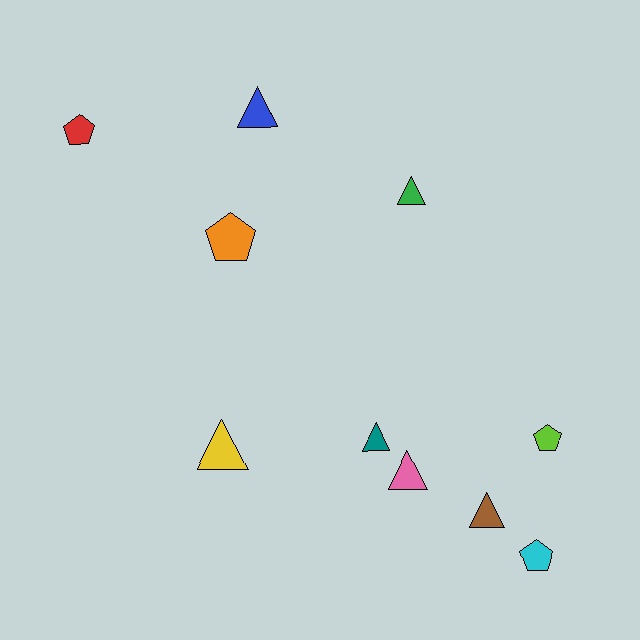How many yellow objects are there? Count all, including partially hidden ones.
There is 1 yellow object.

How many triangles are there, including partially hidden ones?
There are 6 triangles.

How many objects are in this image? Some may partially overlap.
There are 10 objects.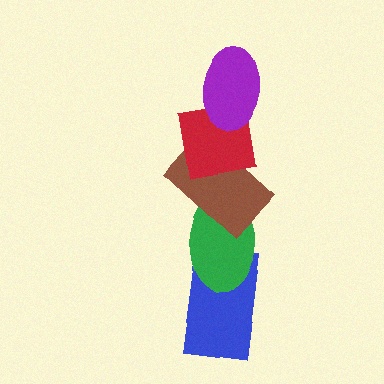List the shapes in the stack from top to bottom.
From top to bottom: the purple ellipse, the red square, the brown rectangle, the green ellipse, the blue rectangle.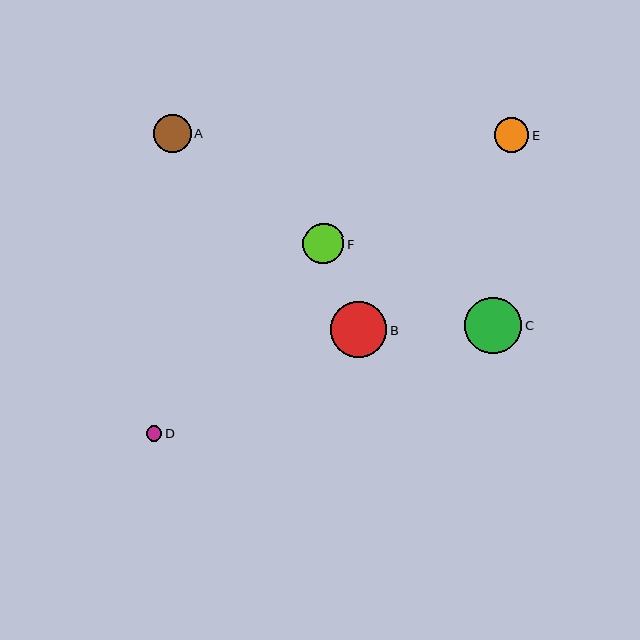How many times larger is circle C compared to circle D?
Circle C is approximately 3.7 times the size of circle D.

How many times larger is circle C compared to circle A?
Circle C is approximately 1.5 times the size of circle A.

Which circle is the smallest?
Circle D is the smallest with a size of approximately 15 pixels.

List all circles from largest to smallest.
From largest to smallest: C, B, F, A, E, D.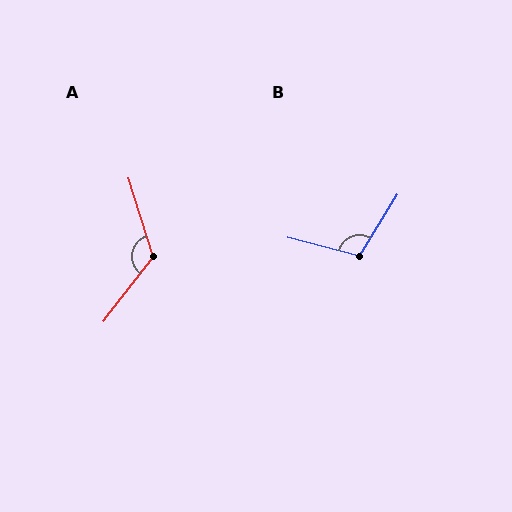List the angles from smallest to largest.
B (107°), A (125°).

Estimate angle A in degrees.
Approximately 125 degrees.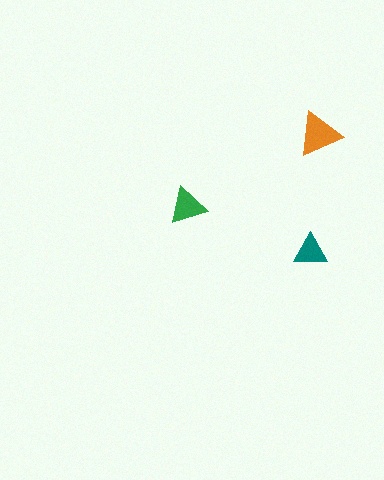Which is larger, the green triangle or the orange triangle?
The orange one.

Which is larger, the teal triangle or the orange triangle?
The orange one.